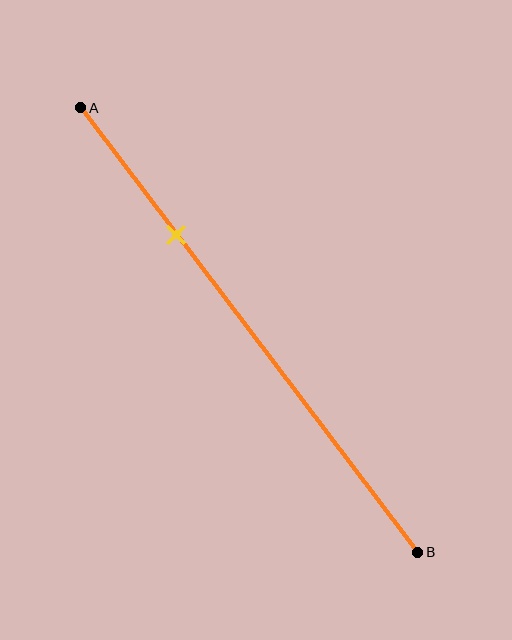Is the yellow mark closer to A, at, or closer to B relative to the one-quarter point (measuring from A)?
The yellow mark is closer to point B than the one-quarter point of segment AB.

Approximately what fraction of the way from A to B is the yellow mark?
The yellow mark is approximately 30% of the way from A to B.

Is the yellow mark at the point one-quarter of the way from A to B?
No, the mark is at about 30% from A, not at the 25% one-quarter point.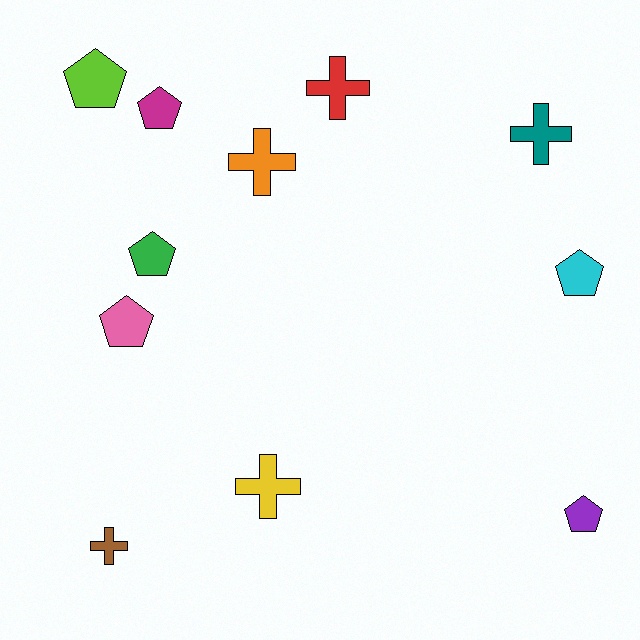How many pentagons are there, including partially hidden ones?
There are 6 pentagons.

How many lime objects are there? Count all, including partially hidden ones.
There is 1 lime object.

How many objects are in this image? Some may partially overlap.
There are 11 objects.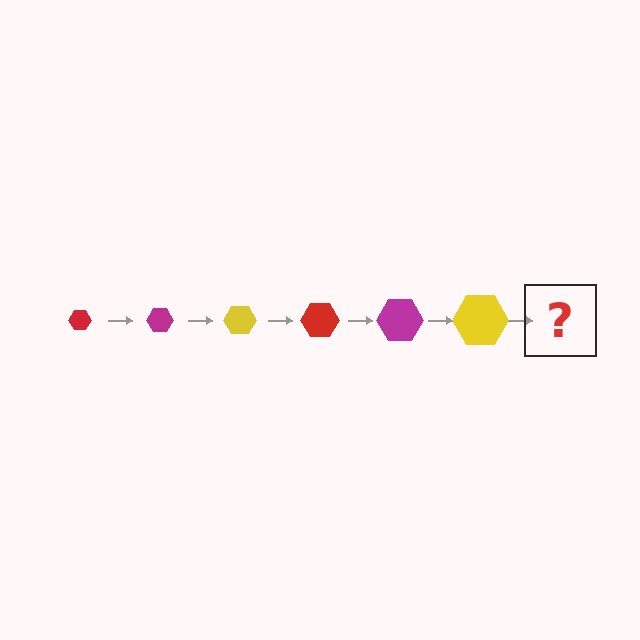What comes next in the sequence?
The next element should be a red hexagon, larger than the previous one.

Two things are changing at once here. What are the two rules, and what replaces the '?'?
The two rules are that the hexagon grows larger each step and the color cycles through red, magenta, and yellow. The '?' should be a red hexagon, larger than the previous one.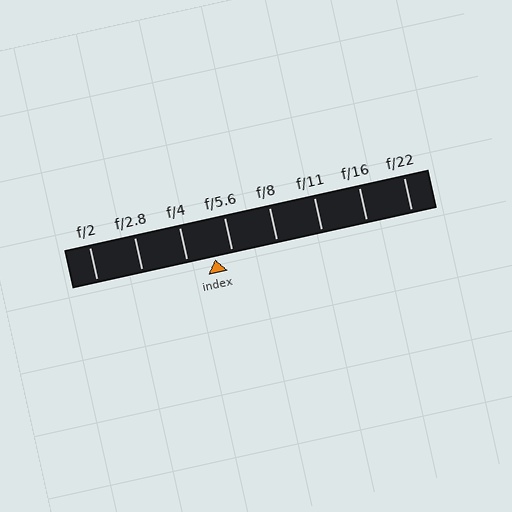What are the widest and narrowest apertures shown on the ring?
The widest aperture shown is f/2 and the narrowest is f/22.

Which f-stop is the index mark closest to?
The index mark is closest to f/5.6.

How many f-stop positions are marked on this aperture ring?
There are 8 f-stop positions marked.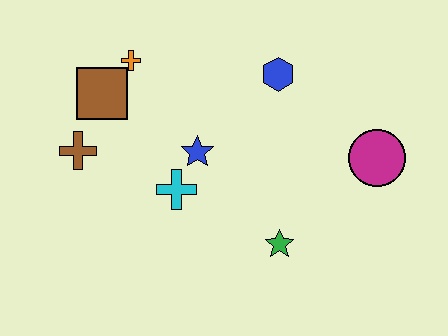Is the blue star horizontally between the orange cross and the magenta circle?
Yes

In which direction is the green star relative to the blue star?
The green star is below the blue star.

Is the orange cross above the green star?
Yes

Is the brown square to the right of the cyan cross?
No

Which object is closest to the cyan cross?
The blue star is closest to the cyan cross.